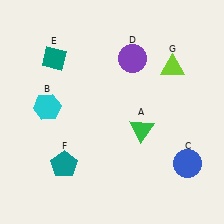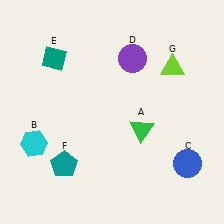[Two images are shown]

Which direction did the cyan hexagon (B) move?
The cyan hexagon (B) moved down.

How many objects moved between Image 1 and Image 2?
1 object moved between the two images.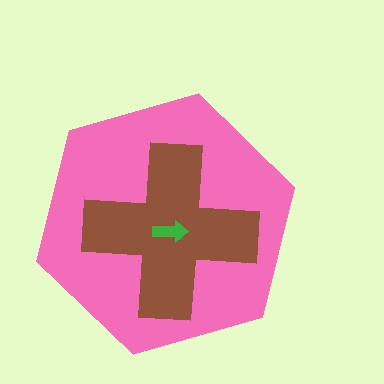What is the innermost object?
The green arrow.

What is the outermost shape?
The pink hexagon.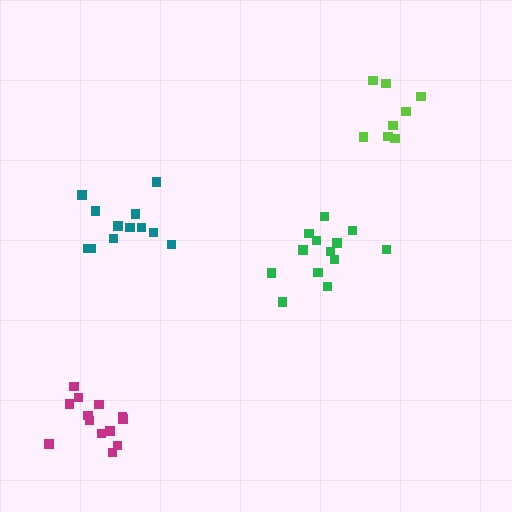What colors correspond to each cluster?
The clusters are colored: teal, lime, magenta, green.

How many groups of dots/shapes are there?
There are 4 groups.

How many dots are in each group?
Group 1: 12 dots, Group 2: 8 dots, Group 3: 13 dots, Group 4: 13 dots (46 total).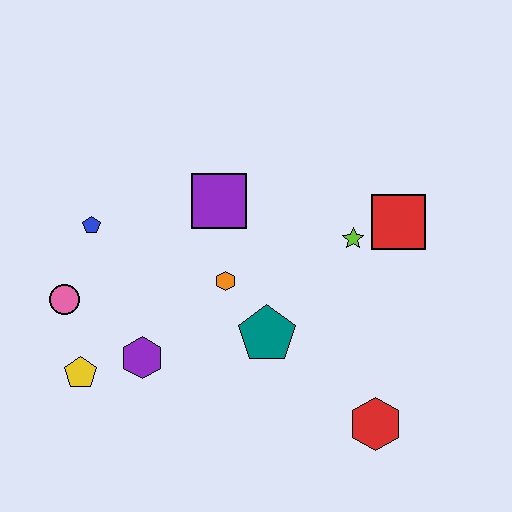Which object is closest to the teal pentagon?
The orange hexagon is closest to the teal pentagon.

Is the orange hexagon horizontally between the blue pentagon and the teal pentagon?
Yes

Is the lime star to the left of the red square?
Yes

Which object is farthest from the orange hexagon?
The red hexagon is farthest from the orange hexagon.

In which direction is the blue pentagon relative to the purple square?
The blue pentagon is to the left of the purple square.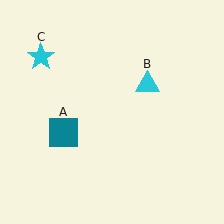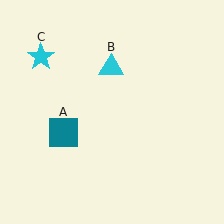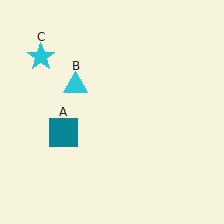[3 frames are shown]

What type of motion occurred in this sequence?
The cyan triangle (object B) rotated counterclockwise around the center of the scene.